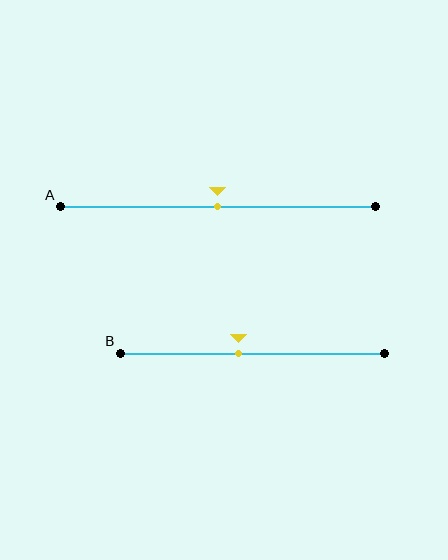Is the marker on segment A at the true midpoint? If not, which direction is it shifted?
Yes, the marker on segment A is at the true midpoint.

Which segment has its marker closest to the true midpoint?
Segment A has its marker closest to the true midpoint.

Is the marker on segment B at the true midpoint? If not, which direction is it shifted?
No, the marker on segment B is shifted to the left by about 5% of the segment length.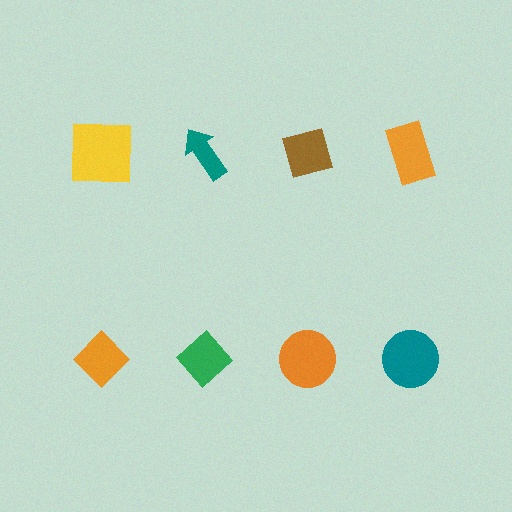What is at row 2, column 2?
A green diamond.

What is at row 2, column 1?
An orange diamond.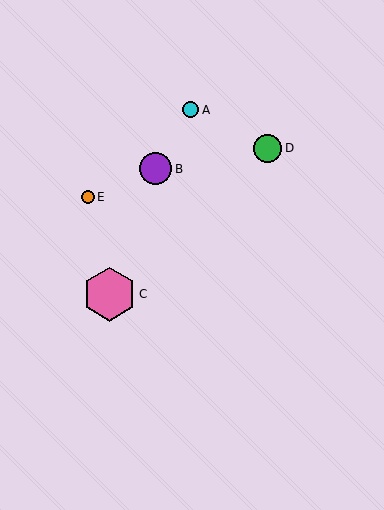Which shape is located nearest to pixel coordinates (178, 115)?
The cyan circle (labeled A) at (191, 110) is nearest to that location.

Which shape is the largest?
The pink hexagon (labeled C) is the largest.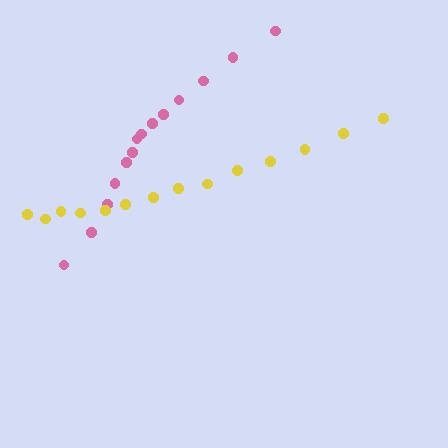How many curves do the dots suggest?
There are 2 distinct paths.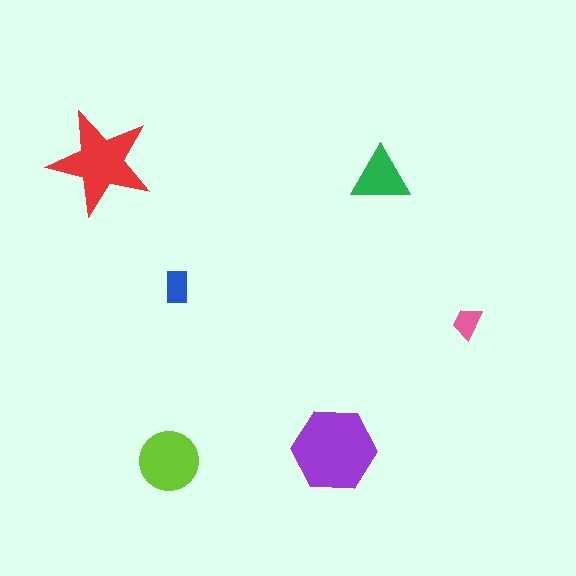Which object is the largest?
The purple hexagon.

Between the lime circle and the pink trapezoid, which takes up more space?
The lime circle.